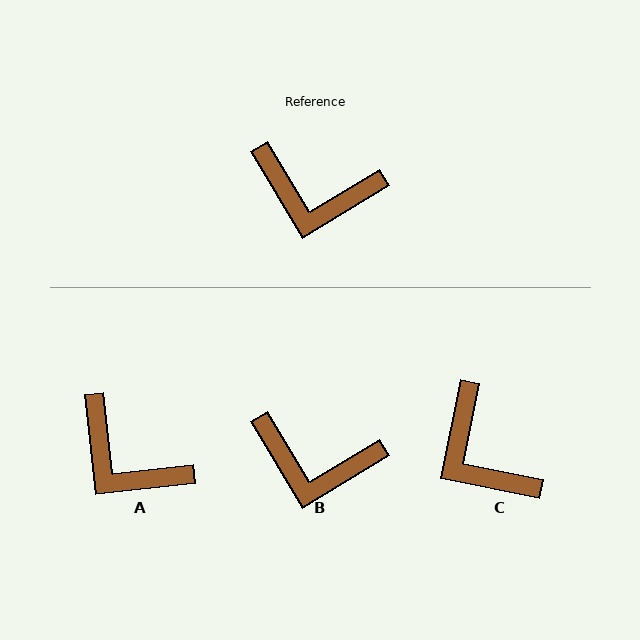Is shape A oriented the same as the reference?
No, it is off by about 25 degrees.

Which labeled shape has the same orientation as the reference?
B.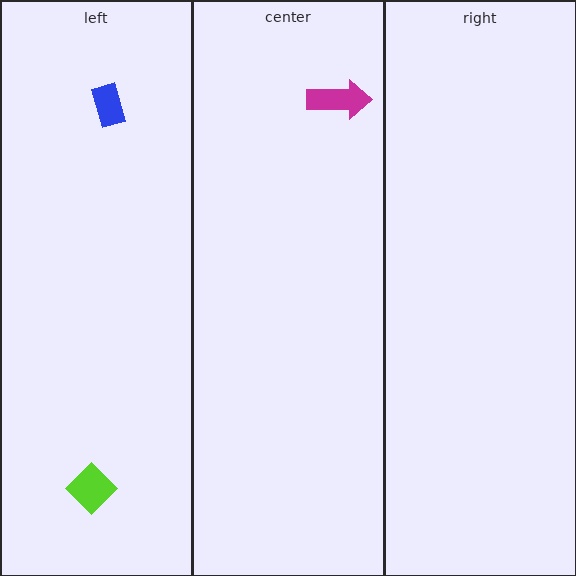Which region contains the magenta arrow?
The center region.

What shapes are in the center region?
The magenta arrow.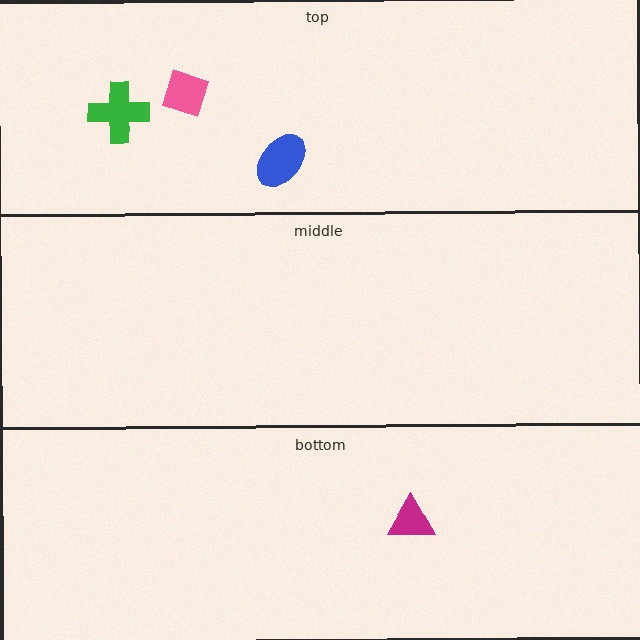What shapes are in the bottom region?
The magenta triangle.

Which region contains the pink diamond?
The top region.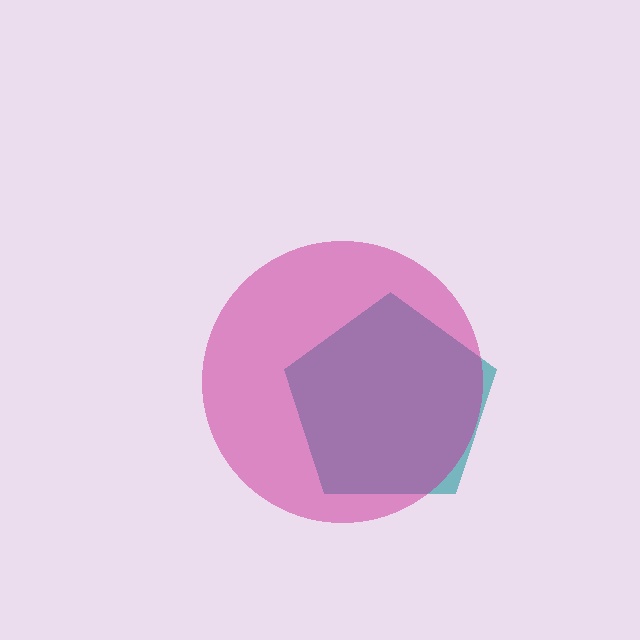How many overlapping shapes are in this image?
There are 2 overlapping shapes in the image.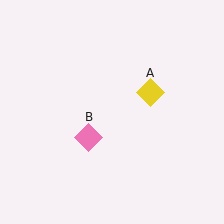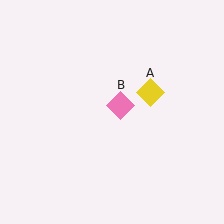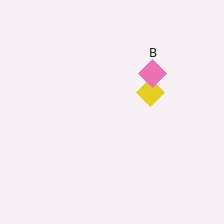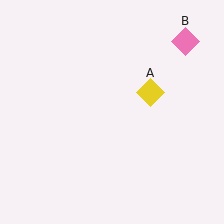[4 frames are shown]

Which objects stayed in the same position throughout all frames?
Yellow diamond (object A) remained stationary.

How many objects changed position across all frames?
1 object changed position: pink diamond (object B).